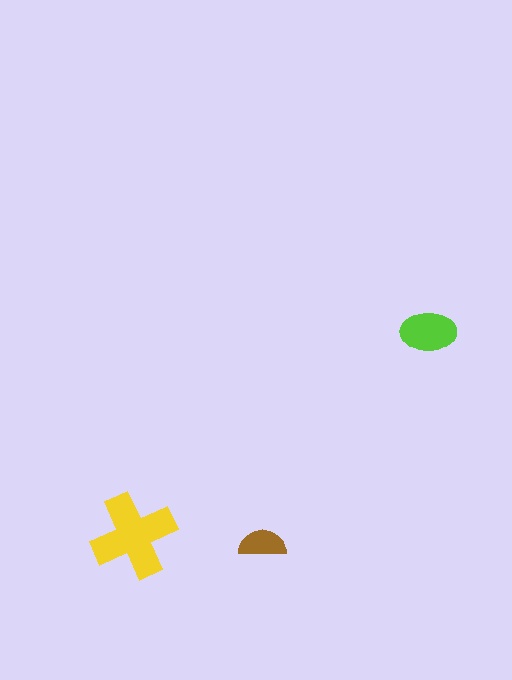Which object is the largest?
The yellow cross.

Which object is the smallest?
The brown semicircle.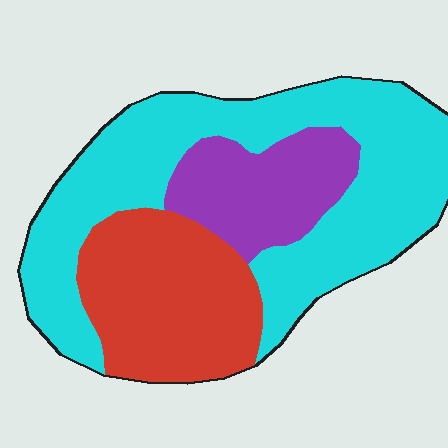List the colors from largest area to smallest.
From largest to smallest: cyan, red, purple.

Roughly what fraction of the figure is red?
Red takes up about one quarter (1/4) of the figure.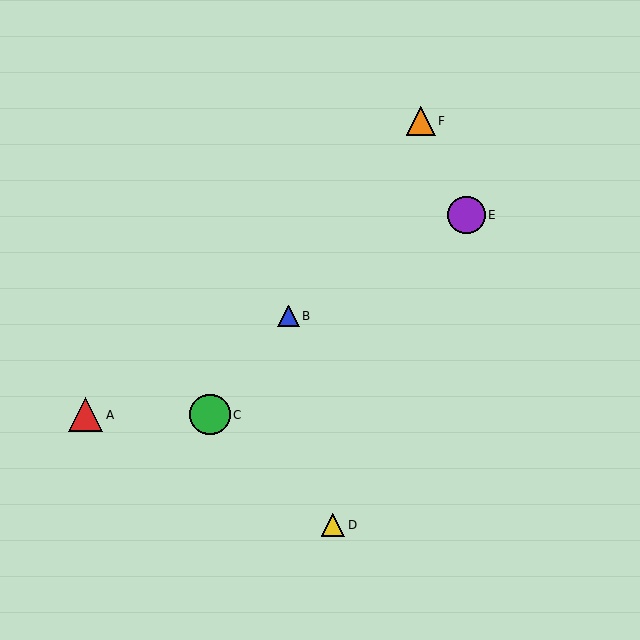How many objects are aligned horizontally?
2 objects (A, C) are aligned horizontally.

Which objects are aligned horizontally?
Objects A, C are aligned horizontally.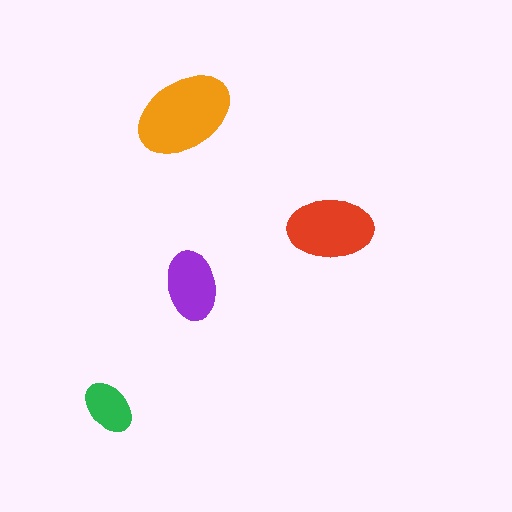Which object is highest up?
The orange ellipse is topmost.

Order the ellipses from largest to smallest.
the orange one, the red one, the purple one, the green one.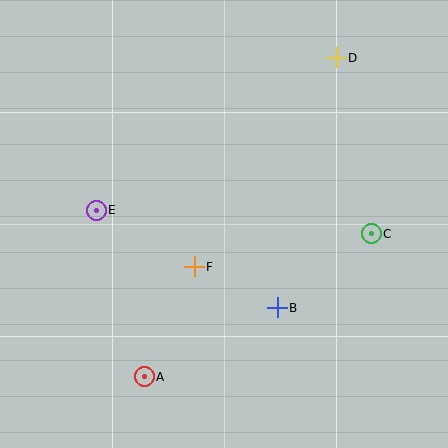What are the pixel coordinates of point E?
Point E is at (96, 210).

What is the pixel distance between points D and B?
The distance between D and B is 257 pixels.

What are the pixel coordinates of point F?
Point F is at (194, 267).